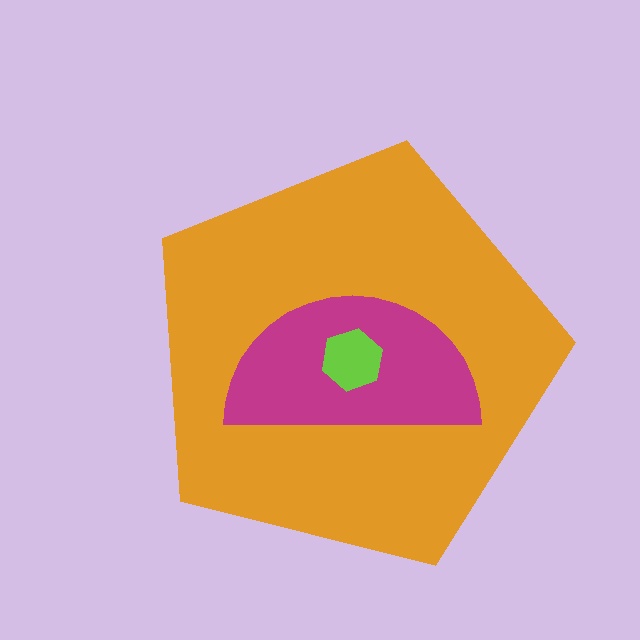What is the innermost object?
The lime hexagon.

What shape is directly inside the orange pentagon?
The magenta semicircle.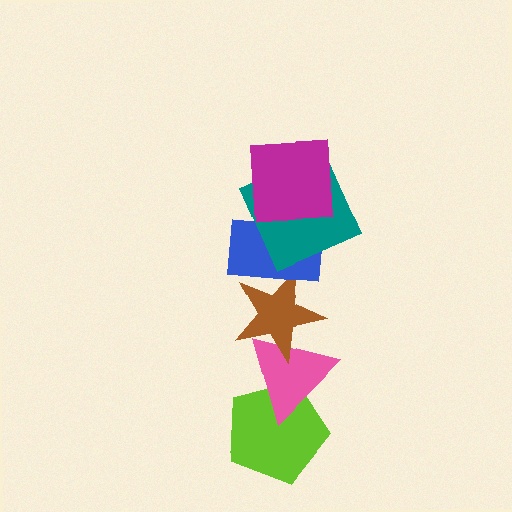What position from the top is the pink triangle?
The pink triangle is 5th from the top.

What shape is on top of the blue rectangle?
The teal square is on top of the blue rectangle.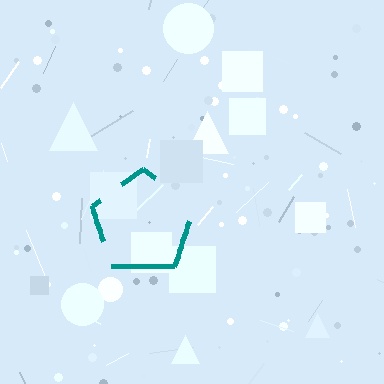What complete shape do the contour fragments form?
The contour fragments form a pentagon.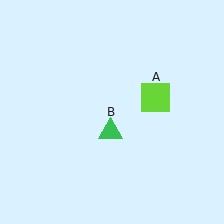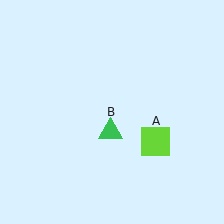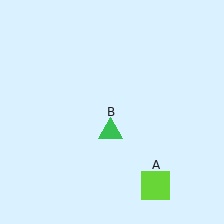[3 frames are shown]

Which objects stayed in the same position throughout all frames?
Green triangle (object B) remained stationary.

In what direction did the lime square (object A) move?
The lime square (object A) moved down.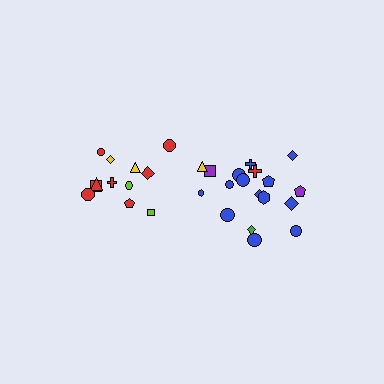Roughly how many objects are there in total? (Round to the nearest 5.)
Roughly 30 objects in total.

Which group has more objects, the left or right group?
The right group.